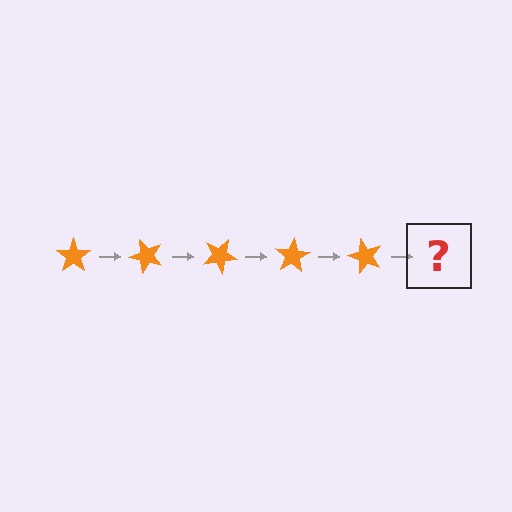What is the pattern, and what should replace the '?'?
The pattern is that the star rotates 50 degrees each step. The '?' should be an orange star rotated 250 degrees.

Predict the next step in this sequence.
The next step is an orange star rotated 250 degrees.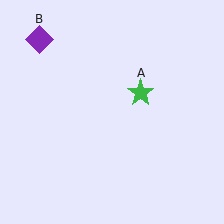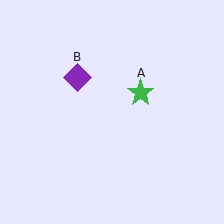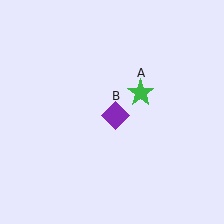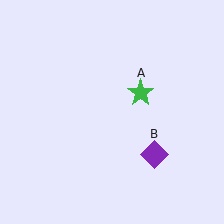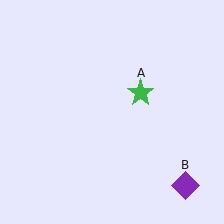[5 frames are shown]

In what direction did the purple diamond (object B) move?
The purple diamond (object B) moved down and to the right.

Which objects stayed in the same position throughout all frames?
Green star (object A) remained stationary.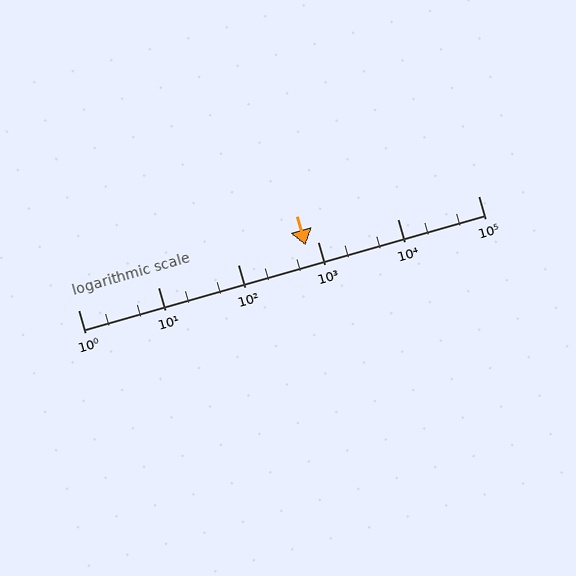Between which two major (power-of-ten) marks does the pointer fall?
The pointer is between 100 and 1000.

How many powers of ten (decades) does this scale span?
The scale spans 5 decades, from 1 to 100000.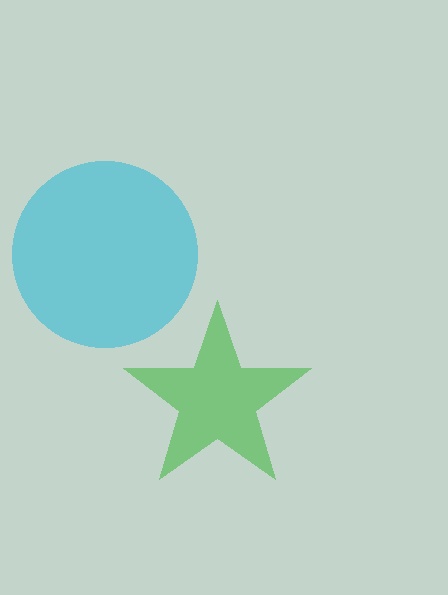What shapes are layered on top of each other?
The layered shapes are: a green star, a cyan circle.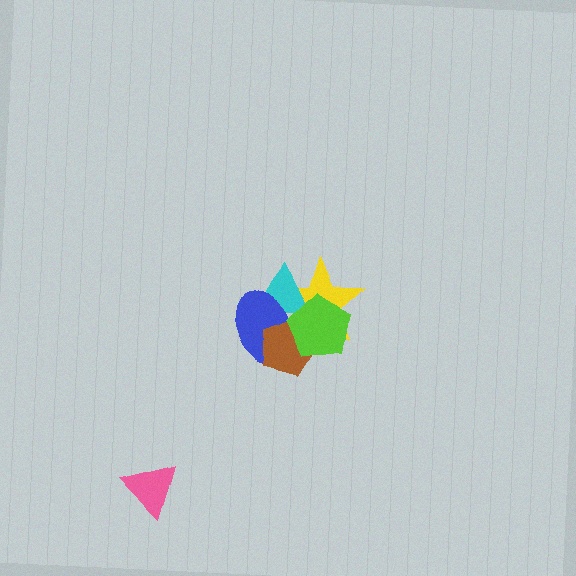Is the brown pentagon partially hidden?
Yes, it is partially covered by another shape.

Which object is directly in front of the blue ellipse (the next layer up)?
The brown pentagon is directly in front of the blue ellipse.